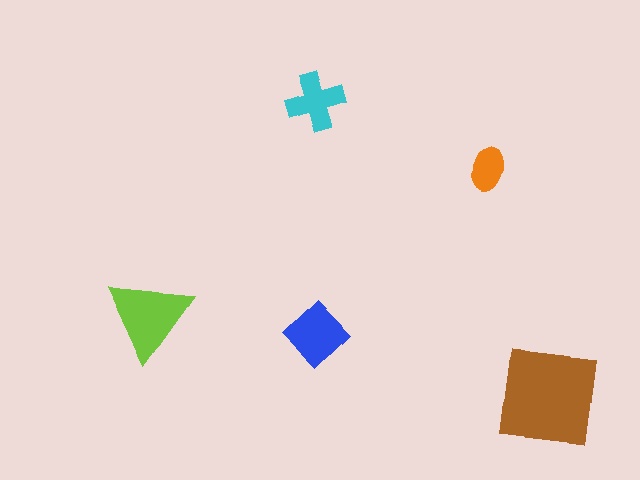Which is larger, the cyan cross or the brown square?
The brown square.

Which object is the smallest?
The orange ellipse.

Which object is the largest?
The brown square.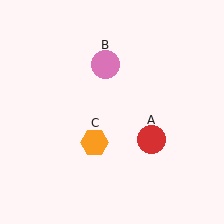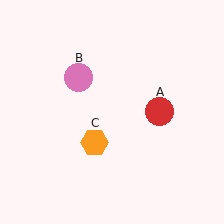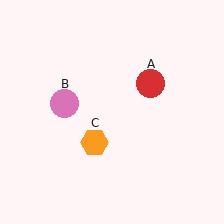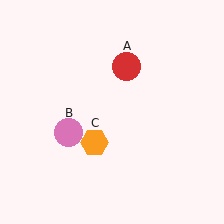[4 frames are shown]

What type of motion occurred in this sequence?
The red circle (object A), pink circle (object B) rotated counterclockwise around the center of the scene.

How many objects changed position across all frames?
2 objects changed position: red circle (object A), pink circle (object B).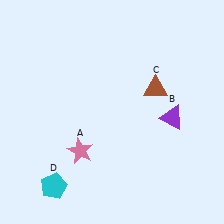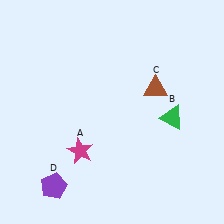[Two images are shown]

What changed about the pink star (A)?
In Image 1, A is pink. In Image 2, it changed to magenta.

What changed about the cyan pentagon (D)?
In Image 1, D is cyan. In Image 2, it changed to purple.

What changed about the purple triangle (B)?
In Image 1, B is purple. In Image 2, it changed to green.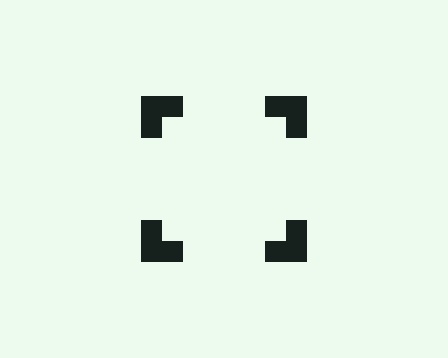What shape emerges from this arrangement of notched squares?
An illusory square — its edges are inferred from the aligned wedge cuts in the notched squares, not physically drawn.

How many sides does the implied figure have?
4 sides.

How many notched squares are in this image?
There are 4 — one at each vertex of the illusory square.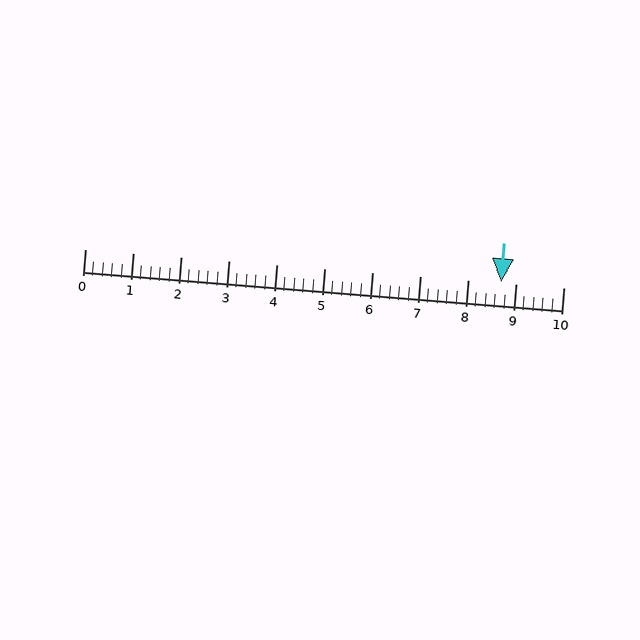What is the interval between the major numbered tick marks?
The major tick marks are spaced 1 units apart.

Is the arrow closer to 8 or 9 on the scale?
The arrow is closer to 9.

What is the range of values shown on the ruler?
The ruler shows values from 0 to 10.